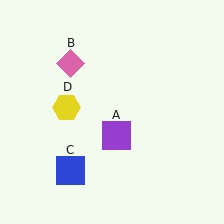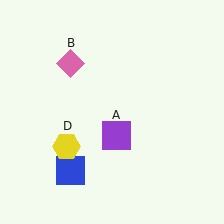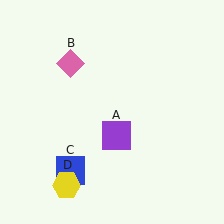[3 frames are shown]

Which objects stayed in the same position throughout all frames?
Purple square (object A) and pink diamond (object B) and blue square (object C) remained stationary.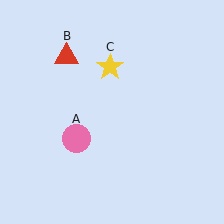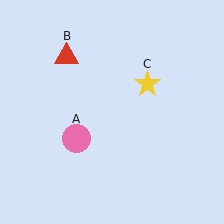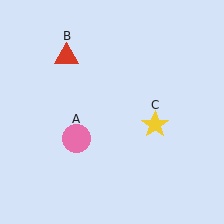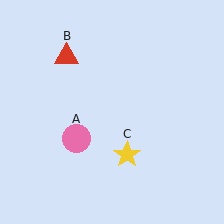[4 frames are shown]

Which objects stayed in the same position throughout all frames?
Pink circle (object A) and red triangle (object B) remained stationary.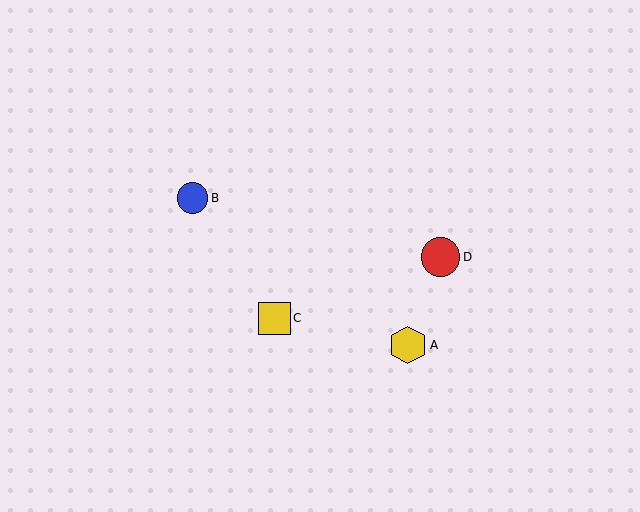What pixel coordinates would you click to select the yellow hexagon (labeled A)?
Click at (408, 345) to select the yellow hexagon A.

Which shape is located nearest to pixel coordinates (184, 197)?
The blue circle (labeled B) at (193, 198) is nearest to that location.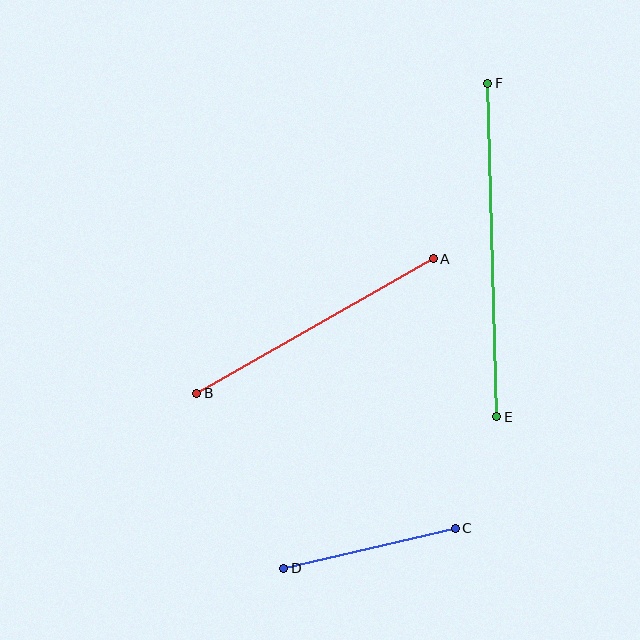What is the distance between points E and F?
The distance is approximately 334 pixels.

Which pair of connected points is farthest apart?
Points E and F are farthest apart.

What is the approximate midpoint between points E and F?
The midpoint is at approximately (492, 250) pixels.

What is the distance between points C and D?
The distance is approximately 176 pixels.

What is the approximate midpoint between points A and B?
The midpoint is at approximately (315, 326) pixels.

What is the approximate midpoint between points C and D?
The midpoint is at approximately (370, 548) pixels.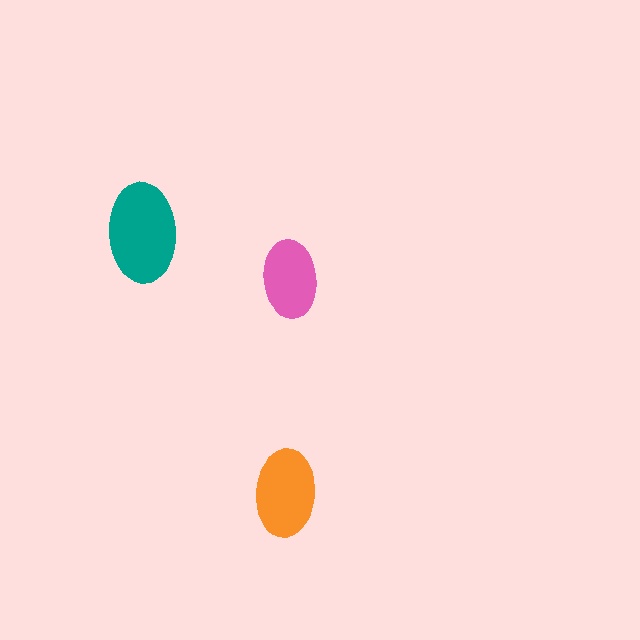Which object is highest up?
The teal ellipse is topmost.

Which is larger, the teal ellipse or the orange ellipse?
The teal one.